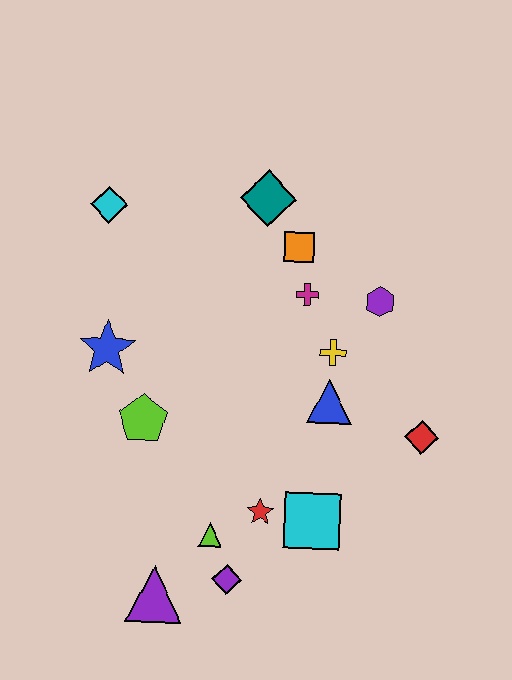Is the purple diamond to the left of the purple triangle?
No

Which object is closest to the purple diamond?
The lime triangle is closest to the purple diamond.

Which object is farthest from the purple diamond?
The cyan diamond is farthest from the purple diamond.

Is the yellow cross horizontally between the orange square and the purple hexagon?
Yes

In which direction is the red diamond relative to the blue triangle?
The red diamond is to the right of the blue triangle.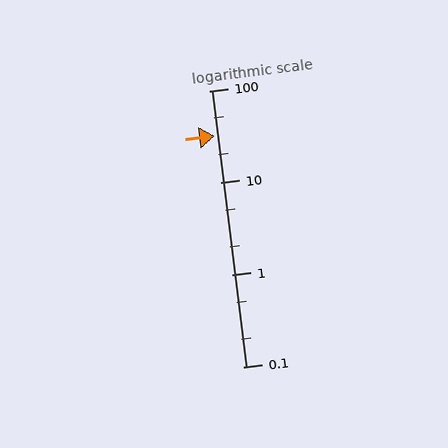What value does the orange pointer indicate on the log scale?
The pointer indicates approximately 32.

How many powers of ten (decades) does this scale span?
The scale spans 3 decades, from 0.1 to 100.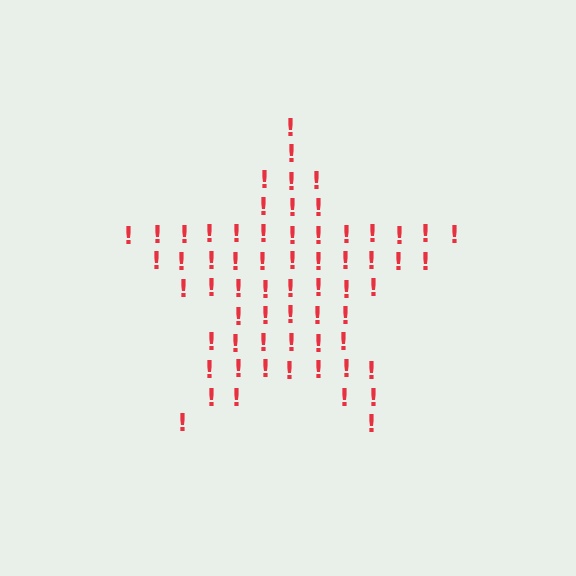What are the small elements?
The small elements are exclamation marks.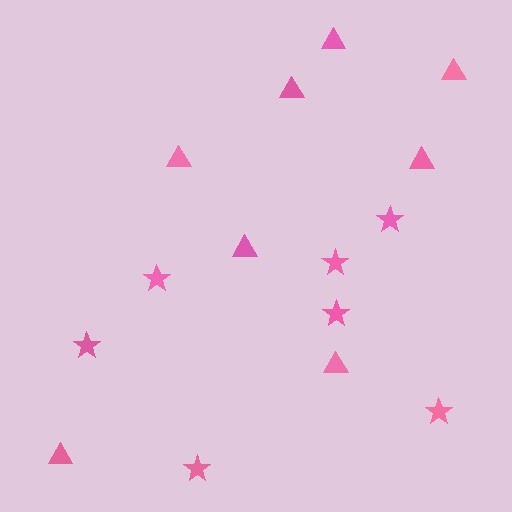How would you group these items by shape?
There are 2 groups: one group of stars (7) and one group of triangles (8).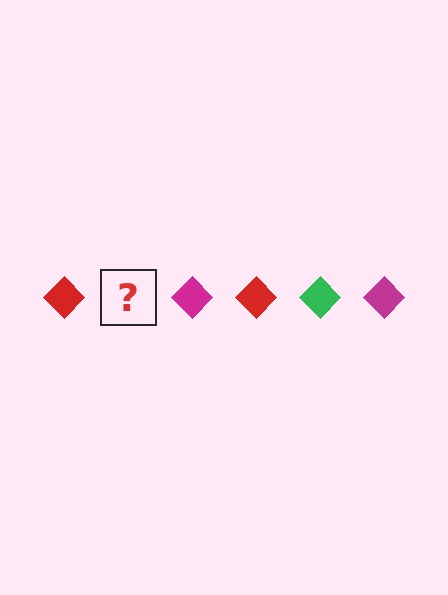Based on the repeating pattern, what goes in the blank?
The blank should be a green diamond.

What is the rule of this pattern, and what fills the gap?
The rule is that the pattern cycles through red, green, magenta diamonds. The gap should be filled with a green diamond.